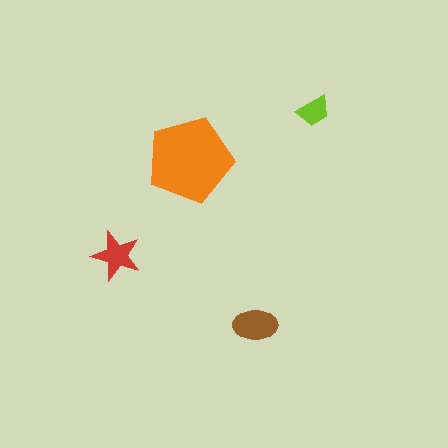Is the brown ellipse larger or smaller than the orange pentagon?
Smaller.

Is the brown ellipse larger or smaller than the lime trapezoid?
Larger.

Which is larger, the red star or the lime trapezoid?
The red star.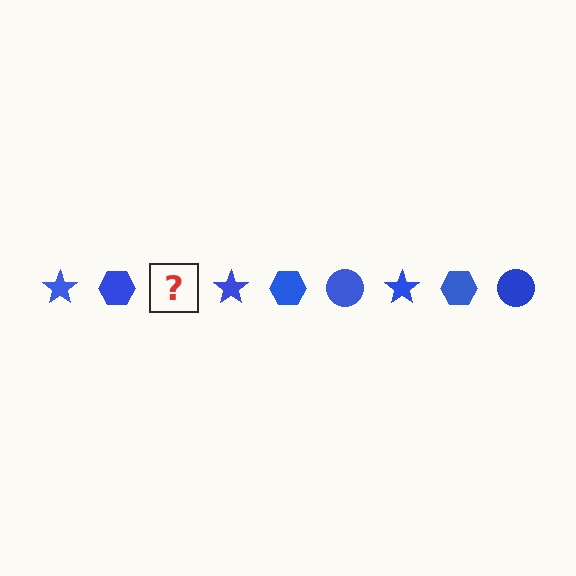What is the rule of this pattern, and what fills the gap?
The rule is that the pattern cycles through star, hexagon, circle shapes in blue. The gap should be filled with a blue circle.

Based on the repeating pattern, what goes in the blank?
The blank should be a blue circle.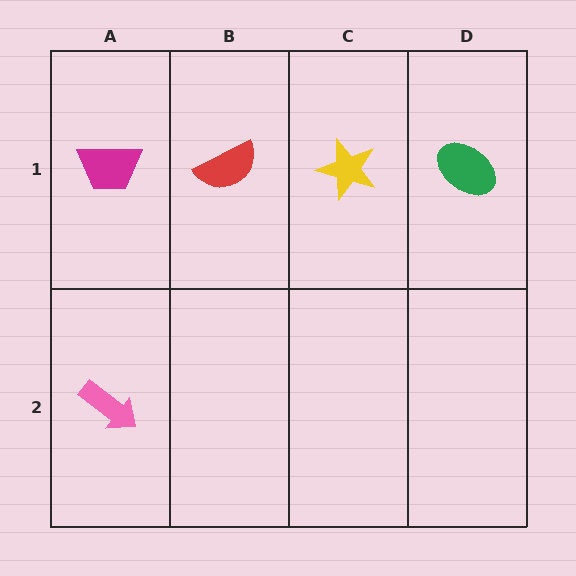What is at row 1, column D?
A green ellipse.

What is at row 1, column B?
A red semicircle.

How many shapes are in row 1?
4 shapes.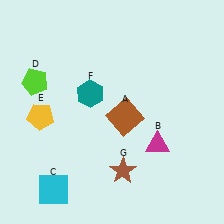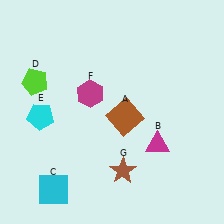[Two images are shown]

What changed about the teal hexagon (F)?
In Image 1, F is teal. In Image 2, it changed to magenta.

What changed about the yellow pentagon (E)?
In Image 1, E is yellow. In Image 2, it changed to cyan.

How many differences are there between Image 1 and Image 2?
There are 2 differences between the two images.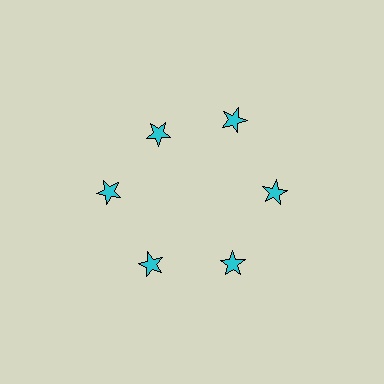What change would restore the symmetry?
The symmetry would be restored by moving it outward, back onto the ring so that all 6 stars sit at equal angles and equal distance from the center.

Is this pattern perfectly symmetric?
No. The 6 cyan stars are arranged in a ring, but one element near the 11 o'clock position is pulled inward toward the center, breaking the 6-fold rotational symmetry.